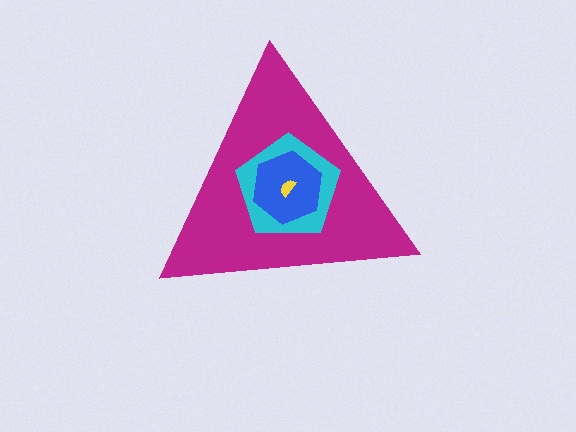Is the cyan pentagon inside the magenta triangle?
Yes.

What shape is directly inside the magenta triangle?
The cyan pentagon.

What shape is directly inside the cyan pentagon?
The blue hexagon.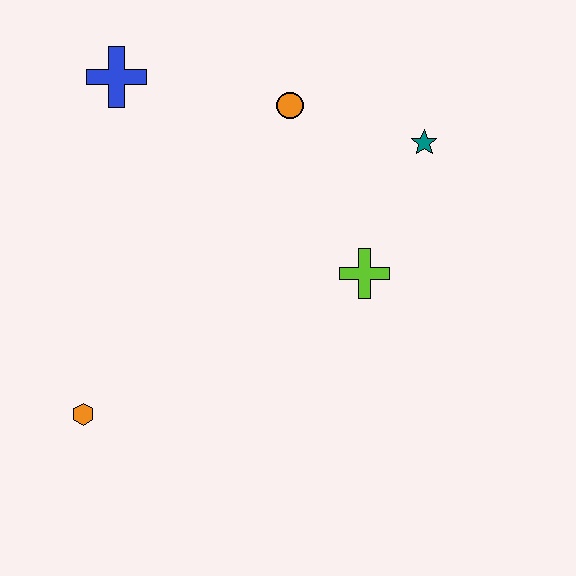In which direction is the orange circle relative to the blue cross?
The orange circle is to the right of the blue cross.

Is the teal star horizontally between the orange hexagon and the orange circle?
No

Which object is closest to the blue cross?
The orange circle is closest to the blue cross.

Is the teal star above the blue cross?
No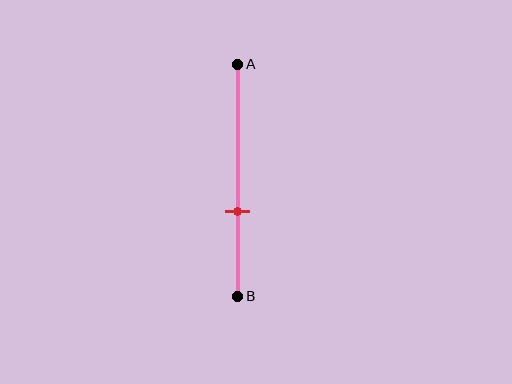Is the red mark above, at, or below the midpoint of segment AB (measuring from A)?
The red mark is below the midpoint of segment AB.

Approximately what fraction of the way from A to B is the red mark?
The red mark is approximately 65% of the way from A to B.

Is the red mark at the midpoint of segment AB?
No, the mark is at about 65% from A, not at the 50% midpoint.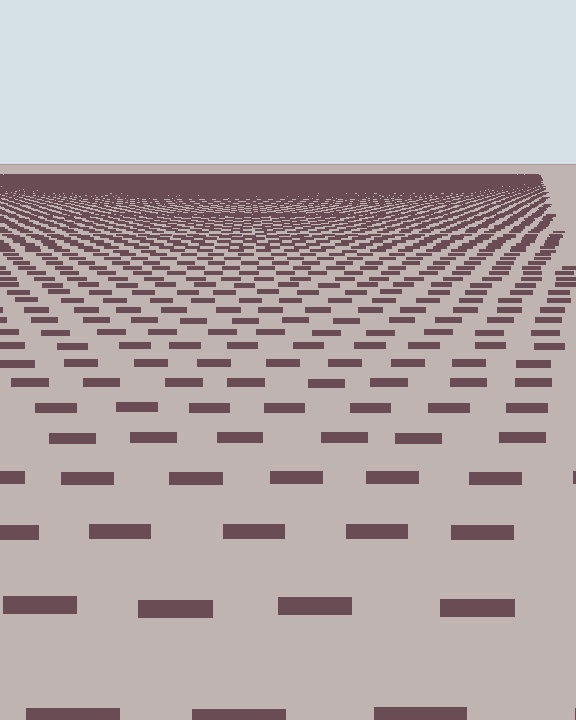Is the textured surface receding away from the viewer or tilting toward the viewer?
The surface is receding away from the viewer. Texture elements get smaller and denser toward the top.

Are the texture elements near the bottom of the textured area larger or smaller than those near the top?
Larger. Near the bottom, elements are closer to the viewer and appear at a bigger on-screen size.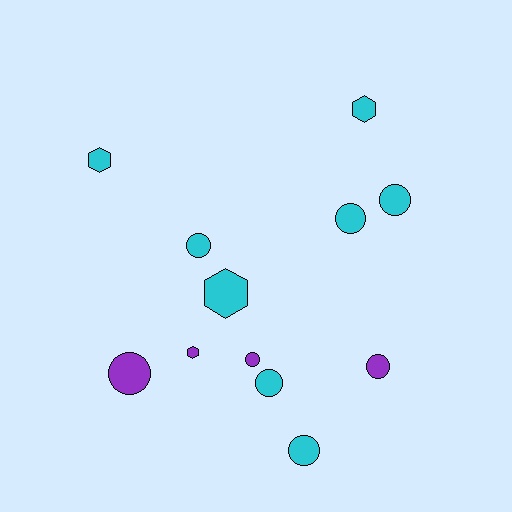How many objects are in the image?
There are 12 objects.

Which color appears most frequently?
Cyan, with 8 objects.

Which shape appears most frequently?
Circle, with 8 objects.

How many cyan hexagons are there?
There are 3 cyan hexagons.